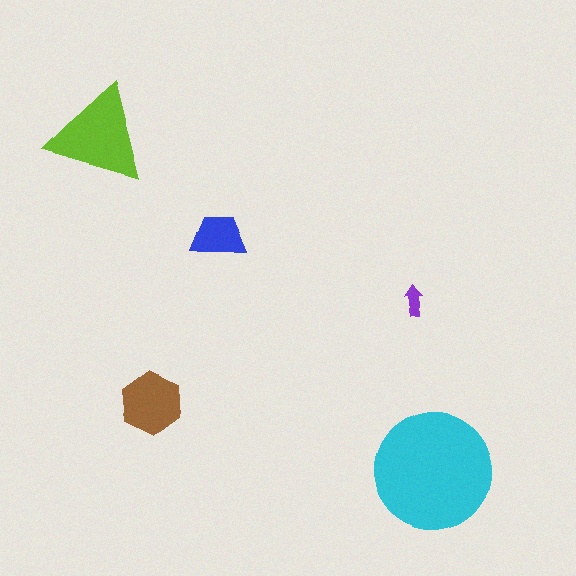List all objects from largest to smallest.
The cyan circle, the lime triangle, the brown hexagon, the blue trapezoid, the purple arrow.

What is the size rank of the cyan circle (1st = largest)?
1st.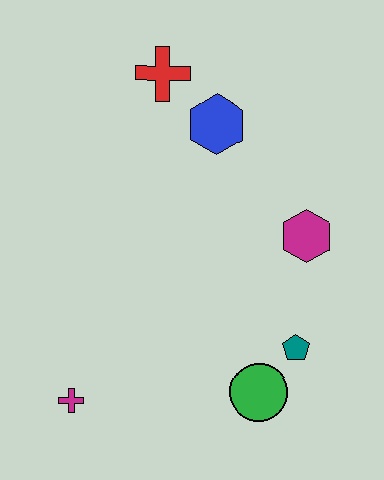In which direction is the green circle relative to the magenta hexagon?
The green circle is below the magenta hexagon.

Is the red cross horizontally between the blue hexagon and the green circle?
No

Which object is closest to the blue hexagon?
The red cross is closest to the blue hexagon.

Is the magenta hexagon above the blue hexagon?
No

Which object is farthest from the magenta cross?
The red cross is farthest from the magenta cross.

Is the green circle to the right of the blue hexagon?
Yes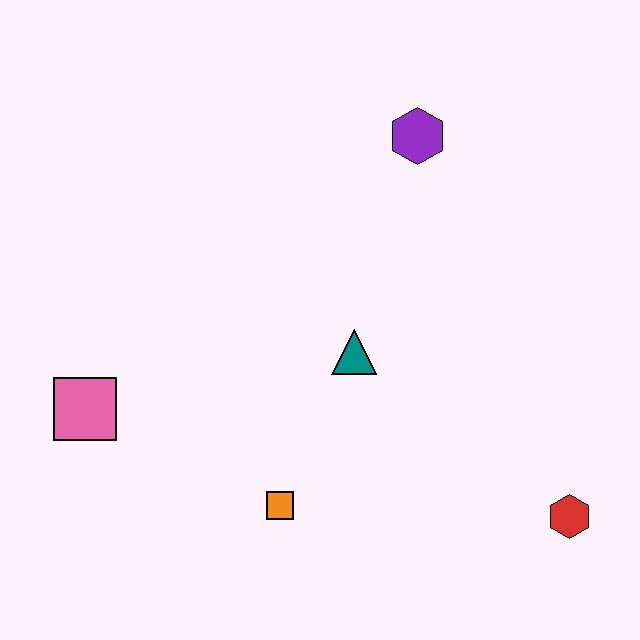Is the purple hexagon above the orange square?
Yes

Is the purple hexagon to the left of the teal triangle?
No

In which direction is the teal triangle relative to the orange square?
The teal triangle is above the orange square.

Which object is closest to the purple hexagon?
The teal triangle is closest to the purple hexagon.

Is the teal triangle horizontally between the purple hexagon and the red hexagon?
No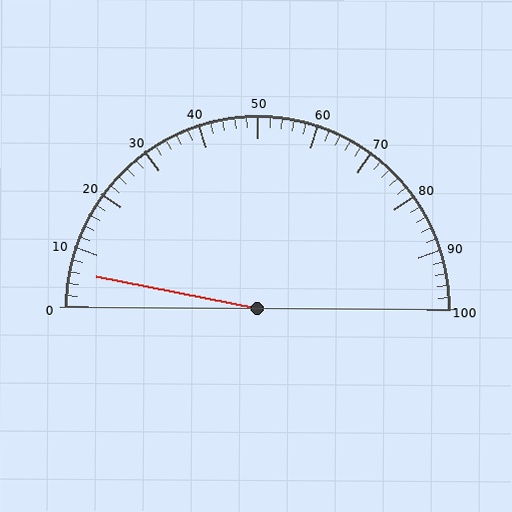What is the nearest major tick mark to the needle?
The nearest major tick mark is 10.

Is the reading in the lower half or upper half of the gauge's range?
The reading is in the lower half of the range (0 to 100).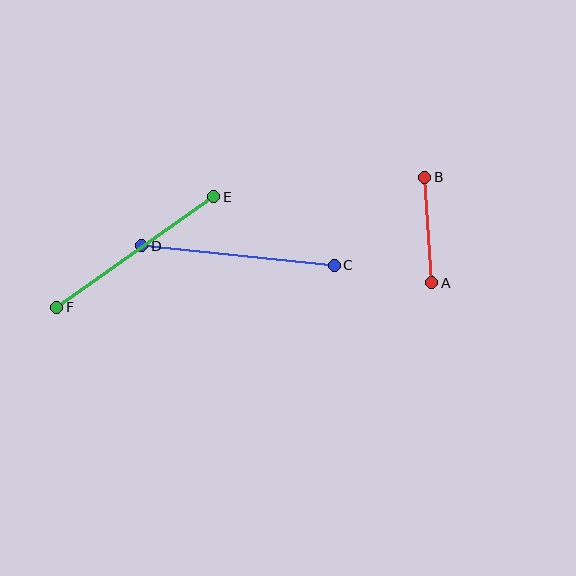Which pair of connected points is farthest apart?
Points C and D are farthest apart.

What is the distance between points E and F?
The distance is approximately 192 pixels.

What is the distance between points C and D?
The distance is approximately 193 pixels.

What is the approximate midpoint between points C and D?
The midpoint is at approximately (238, 256) pixels.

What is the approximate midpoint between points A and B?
The midpoint is at approximately (428, 230) pixels.